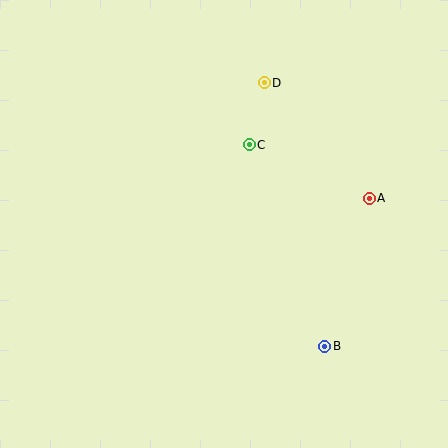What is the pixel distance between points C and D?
The distance between C and D is 64 pixels.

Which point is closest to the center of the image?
Point C at (249, 145) is closest to the center.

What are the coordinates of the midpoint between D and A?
The midpoint between D and A is at (317, 140).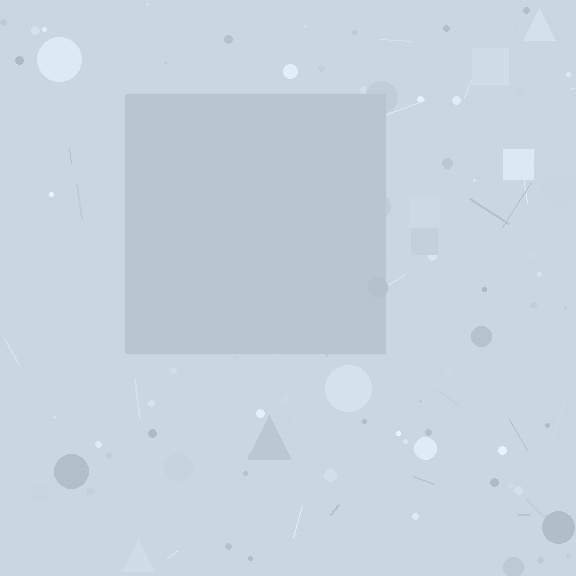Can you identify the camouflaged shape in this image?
The camouflaged shape is a square.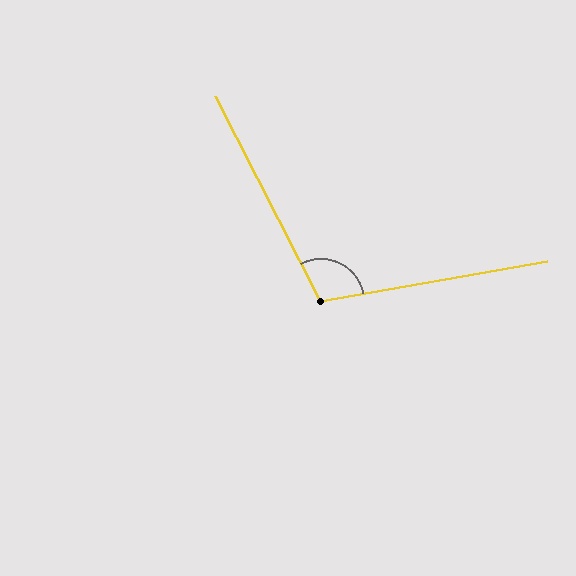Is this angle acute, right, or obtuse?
It is obtuse.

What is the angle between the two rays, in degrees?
Approximately 107 degrees.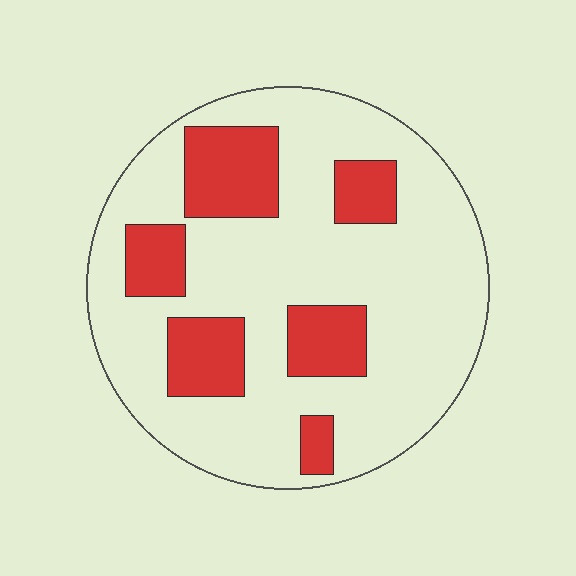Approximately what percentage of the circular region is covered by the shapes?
Approximately 25%.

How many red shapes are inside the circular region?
6.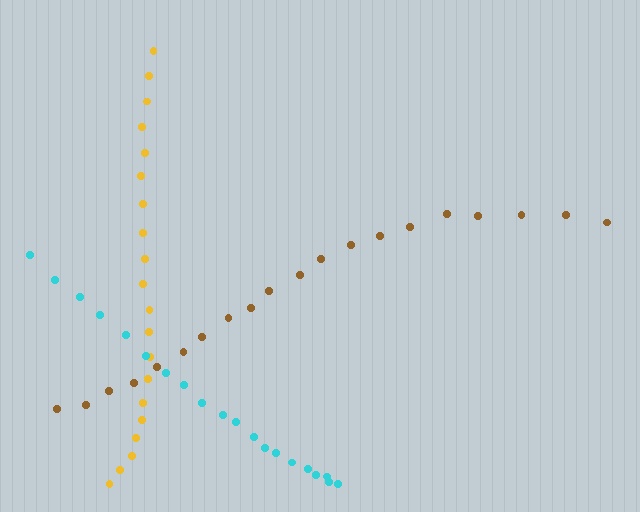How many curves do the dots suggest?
There are 3 distinct paths.